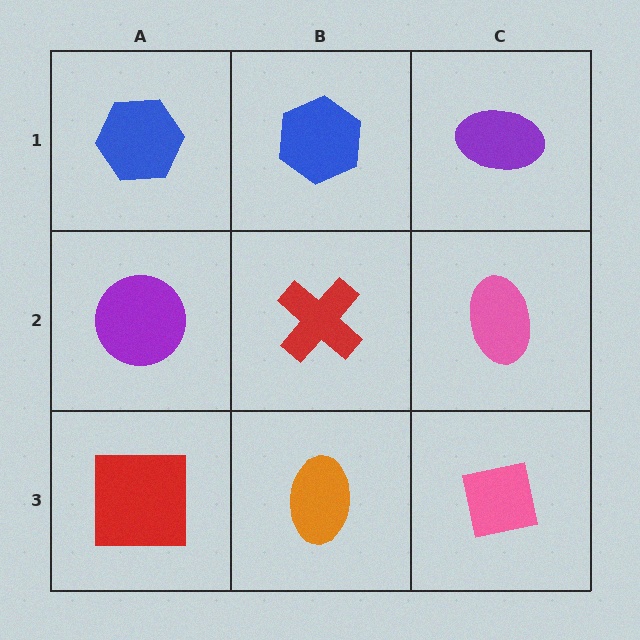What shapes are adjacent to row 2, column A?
A blue hexagon (row 1, column A), a red square (row 3, column A), a red cross (row 2, column B).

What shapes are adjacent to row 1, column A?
A purple circle (row 2, column A), a blue hexagon (row 1, column B).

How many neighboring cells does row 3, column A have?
2.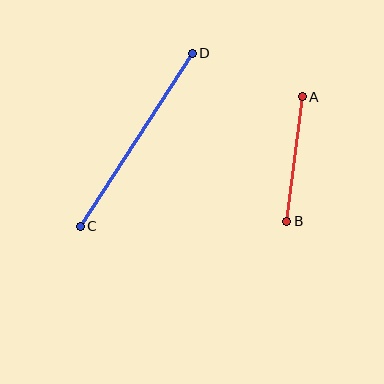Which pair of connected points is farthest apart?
Points C and D are farthest apart.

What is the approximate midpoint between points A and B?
The midpoint is at approximately (295, 159) pixels.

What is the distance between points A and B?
The distance is approximately 125 pixels.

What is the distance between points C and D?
The distance is approximately 206 pixels.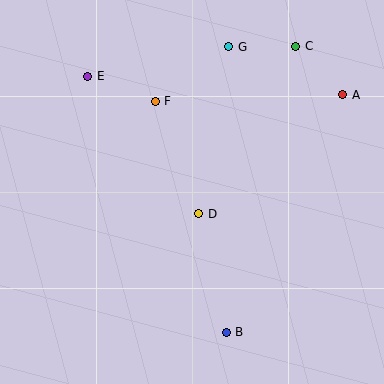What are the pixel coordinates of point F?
Point F is at (155, 101).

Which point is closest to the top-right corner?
Point C is closest to the top-right corner.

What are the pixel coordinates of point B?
Point B is at (226, 332).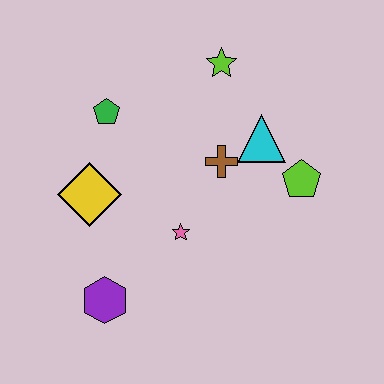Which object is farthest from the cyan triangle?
The purple hexagon is farthest from the cyan triangle.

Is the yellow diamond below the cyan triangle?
Yes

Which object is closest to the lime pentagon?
The cyan triangle is closest to the lime pentagon.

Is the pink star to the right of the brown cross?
No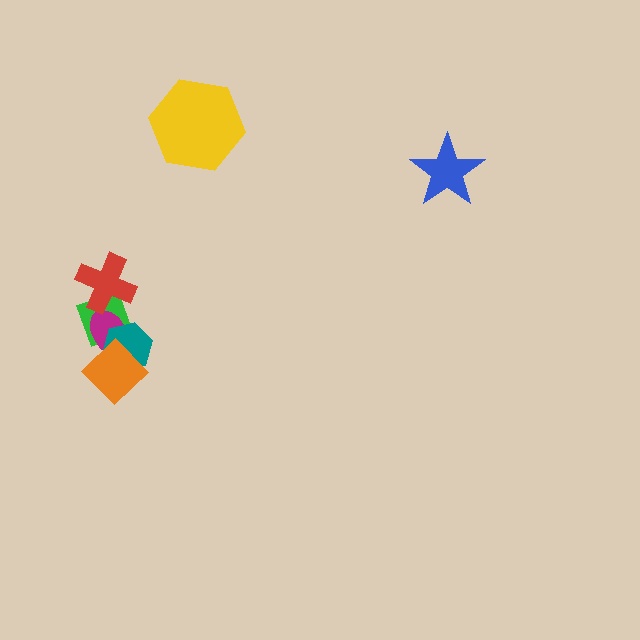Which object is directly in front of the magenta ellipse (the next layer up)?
The teal hexagon is directly in front of the magenta ellipse.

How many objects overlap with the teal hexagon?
3 objects overlap with the teal hexagon.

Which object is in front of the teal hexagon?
The orange diamond is in front of the teal hexagon.